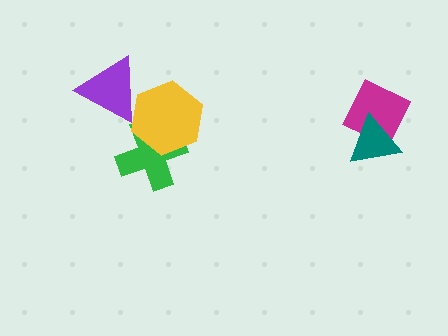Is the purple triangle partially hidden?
No, no other shape covers it.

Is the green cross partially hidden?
Yes, it is partially covered by another shape.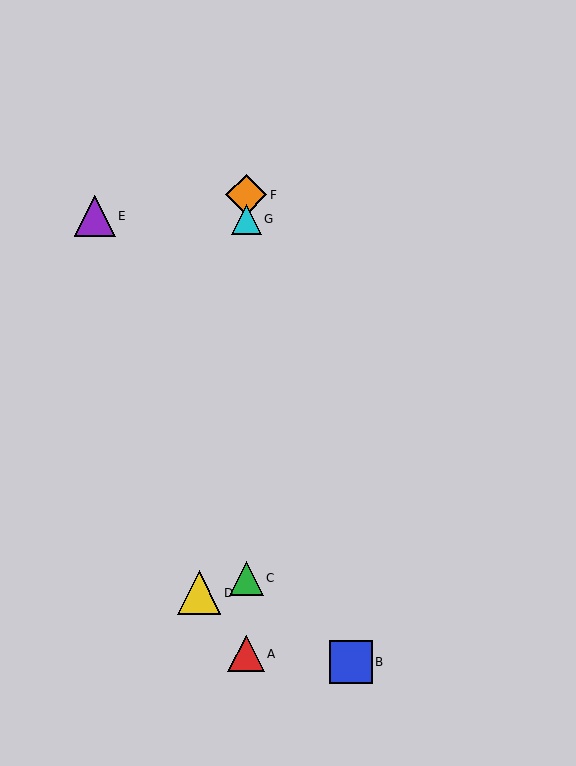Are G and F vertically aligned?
Yes, both are at x≈246.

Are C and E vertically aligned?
No, C is at x≈246 and E is at x≈95.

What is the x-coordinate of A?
Object A is at x≈246.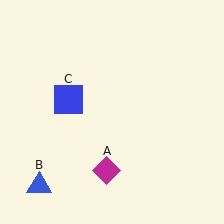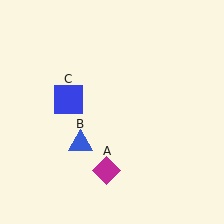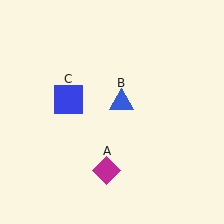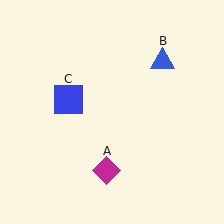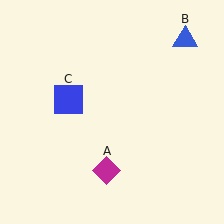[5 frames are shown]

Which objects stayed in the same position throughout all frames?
Magenta diamond (object A) and blue square (object C) remained stationary.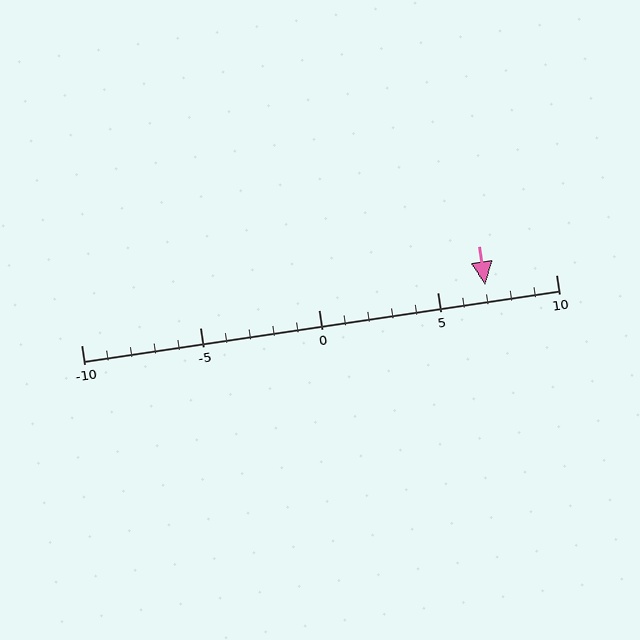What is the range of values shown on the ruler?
The ruler shows values from -10 to 10.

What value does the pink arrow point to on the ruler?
The pink arrow points to approximately 7.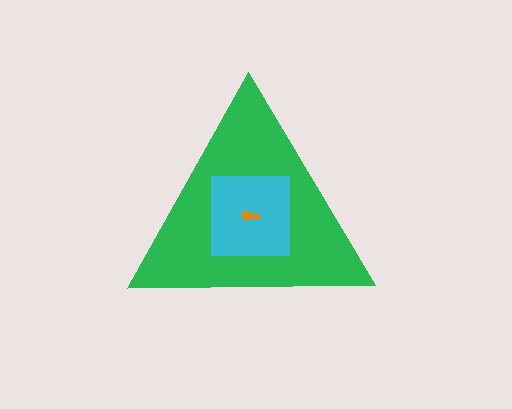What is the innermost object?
The orange arrow.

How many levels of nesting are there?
3.